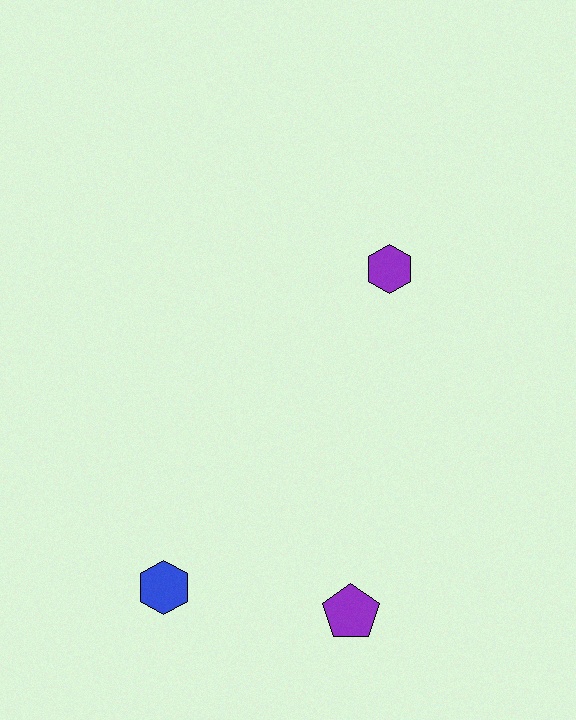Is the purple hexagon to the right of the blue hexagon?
Yes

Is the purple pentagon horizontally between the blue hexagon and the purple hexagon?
Yes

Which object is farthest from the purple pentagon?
The purple hexagon is farthest from the purple pentagon.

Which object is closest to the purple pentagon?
The blue hexagon is closest to the purple pentagon.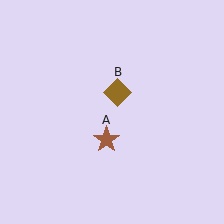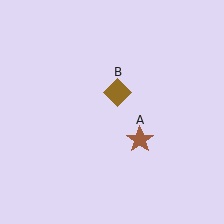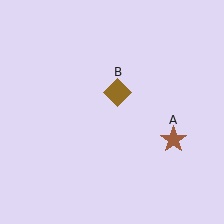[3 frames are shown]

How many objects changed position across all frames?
1 object changed position: brown star (object A).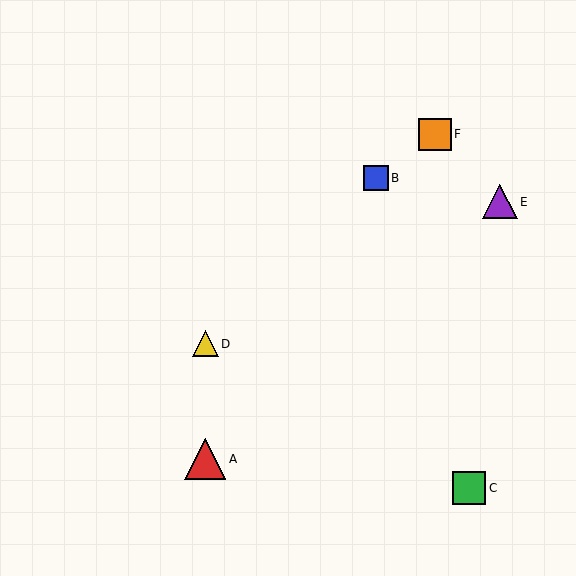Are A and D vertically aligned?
Yes, both are at x≈205.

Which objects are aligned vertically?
Objects A, D are aligned vertically.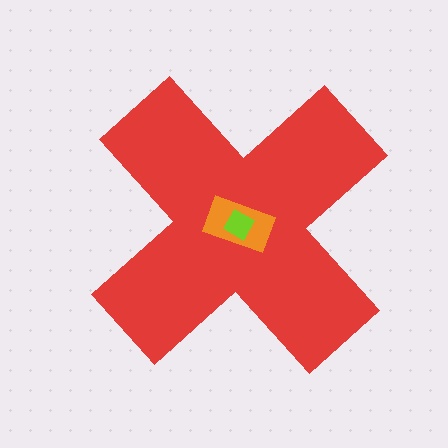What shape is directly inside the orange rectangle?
The lime diamond.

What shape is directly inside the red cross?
The orange rectangle.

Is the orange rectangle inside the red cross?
Yes.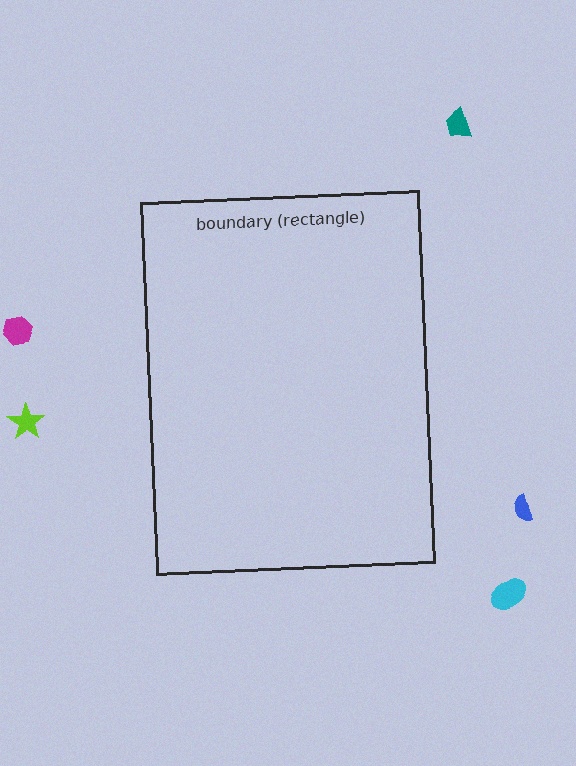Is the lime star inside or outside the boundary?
Outside.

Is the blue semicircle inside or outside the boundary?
Outside.